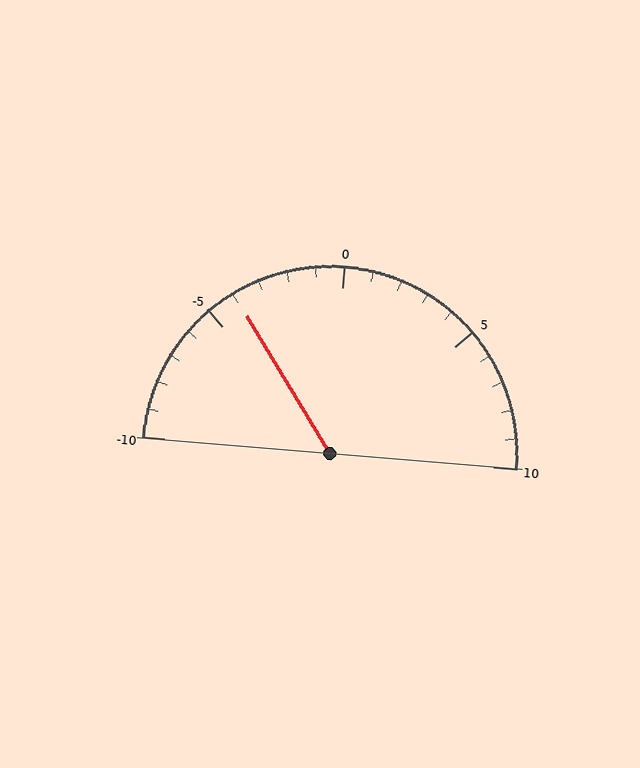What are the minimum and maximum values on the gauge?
The gauge ranges from -10 to 10.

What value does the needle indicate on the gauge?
The needle indicates approximately -4.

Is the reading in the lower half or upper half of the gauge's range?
The reading is in the lower half of the range (-10 to 10).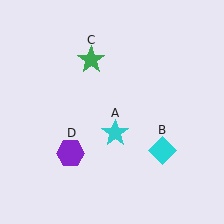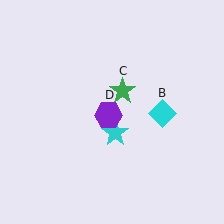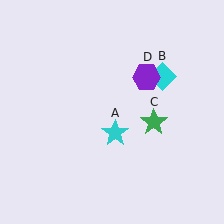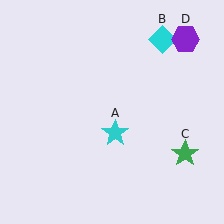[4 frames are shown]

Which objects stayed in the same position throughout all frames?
Cyan star (object A) remained stationary.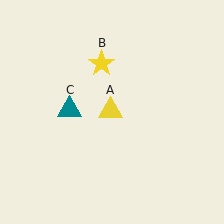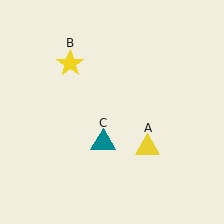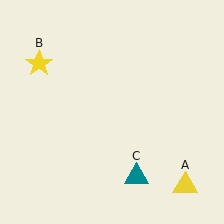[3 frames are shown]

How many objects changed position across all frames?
3 objects changed position: yellow triangle (object A), yellow star (object B), teal triangle (object C).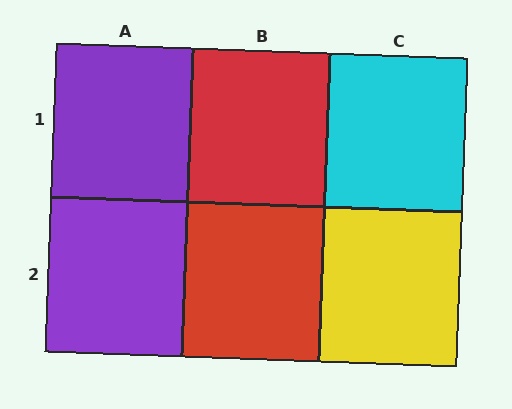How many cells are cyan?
1 cell is cyan.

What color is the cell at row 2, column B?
Red.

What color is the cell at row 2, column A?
Purple.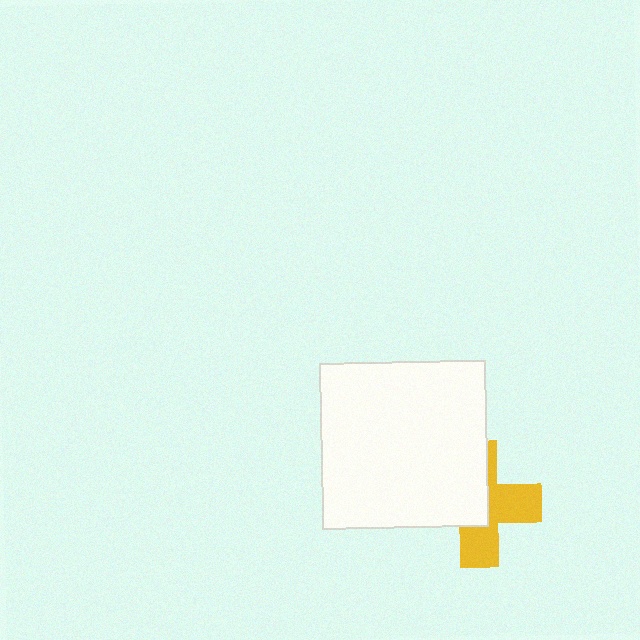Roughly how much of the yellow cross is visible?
About half of it is visible (roughly 48%).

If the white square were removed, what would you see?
You would see the complete yellow cross.